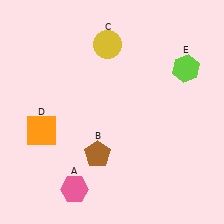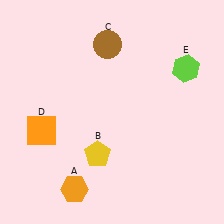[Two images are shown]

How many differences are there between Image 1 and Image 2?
There are 3 differences between the two images.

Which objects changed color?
A changed from pink to orange. B changed from brown to yellow. C changed from yellow to brown.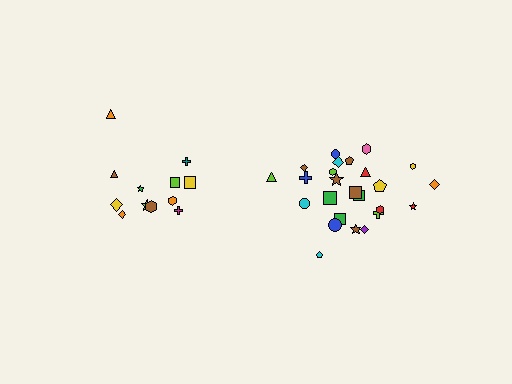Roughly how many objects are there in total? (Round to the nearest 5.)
Roughly 35 objects in total.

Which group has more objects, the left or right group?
The right group.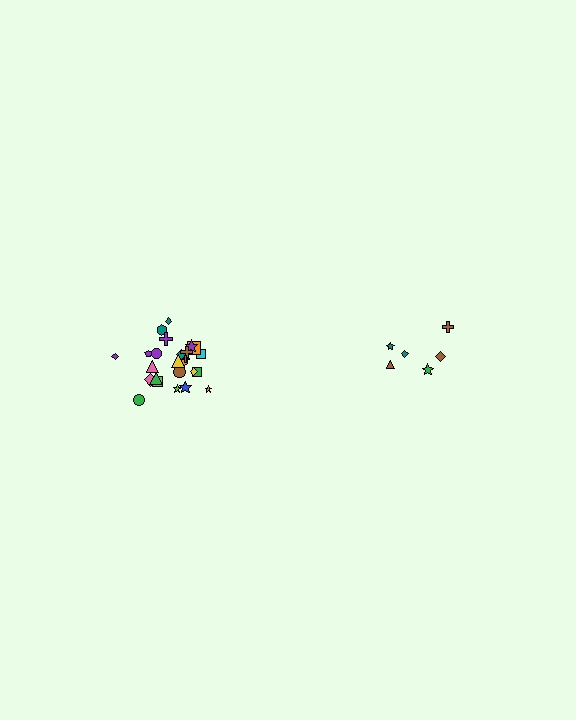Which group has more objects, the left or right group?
The left group.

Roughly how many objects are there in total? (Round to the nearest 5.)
Roughly 30 objects in total.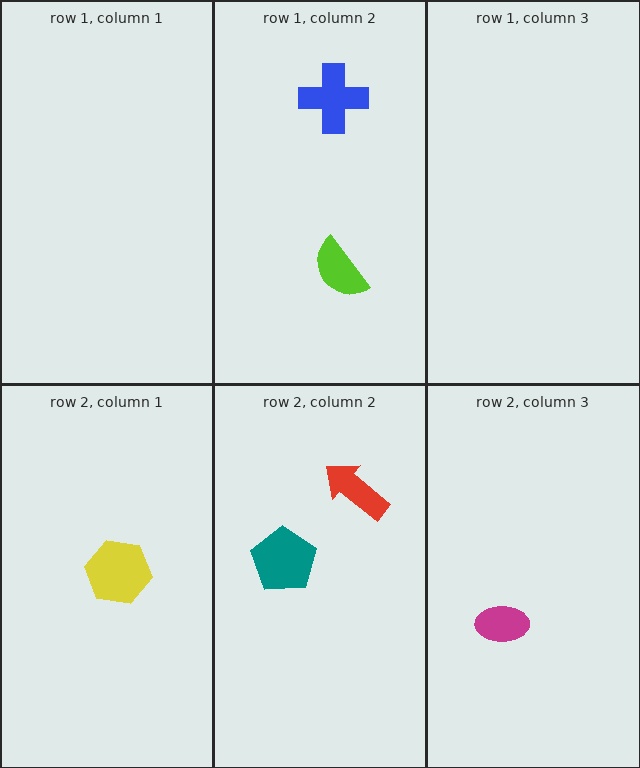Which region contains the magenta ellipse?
The row 2, column 3 region.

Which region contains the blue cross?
The row 1, column 2 region.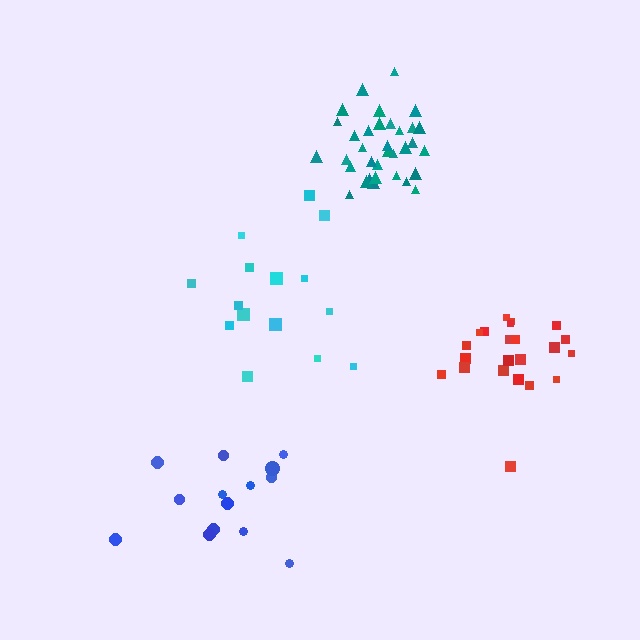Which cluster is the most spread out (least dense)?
Cyan.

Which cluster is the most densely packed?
Teal.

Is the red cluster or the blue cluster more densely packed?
Red.